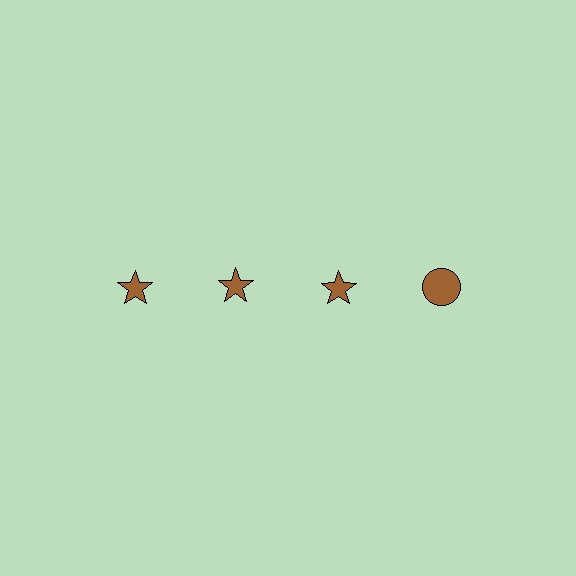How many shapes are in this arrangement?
There are 4 shapes arranged in a grid pattern.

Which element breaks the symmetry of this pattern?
The brown circle in the top row, second from right column breaks the symmetry. All other shapes are brown stars.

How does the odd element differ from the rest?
It has a different shape: circle instead of star.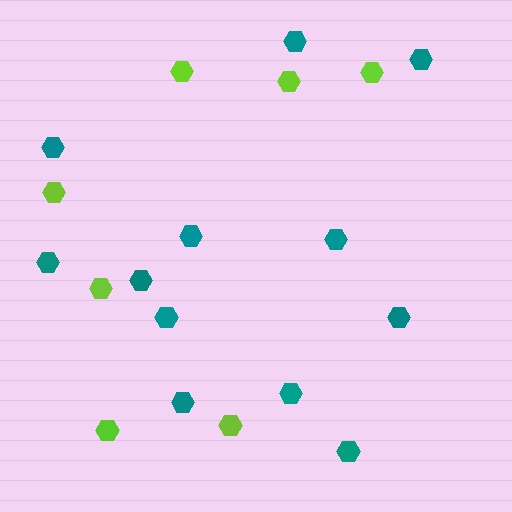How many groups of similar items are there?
There are 2 groups: one group of teal hexagons (12) and one group of lime hexagons (7).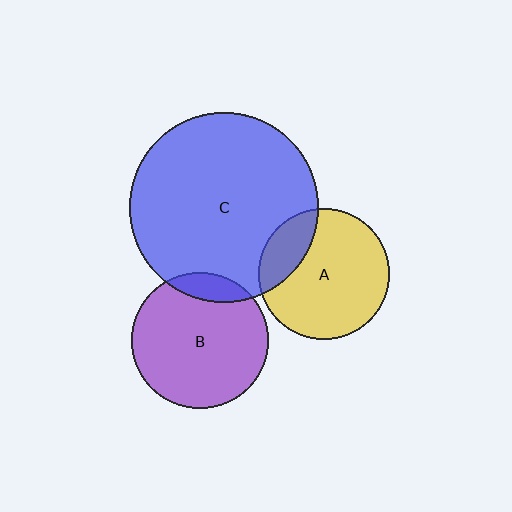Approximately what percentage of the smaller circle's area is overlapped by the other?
Approximately 20%.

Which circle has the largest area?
Circle C (blue).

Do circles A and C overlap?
Yes.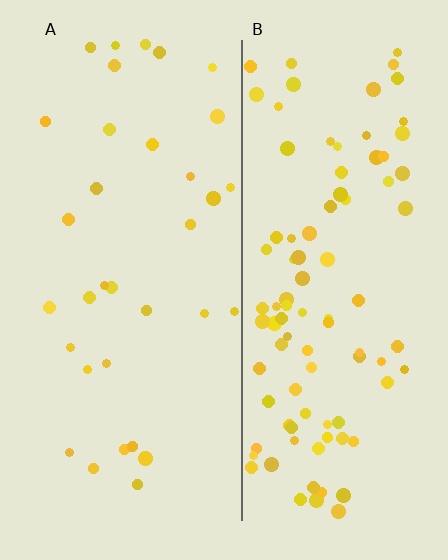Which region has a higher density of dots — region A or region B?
B (the right).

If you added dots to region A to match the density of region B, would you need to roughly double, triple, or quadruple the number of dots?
Approximately triple.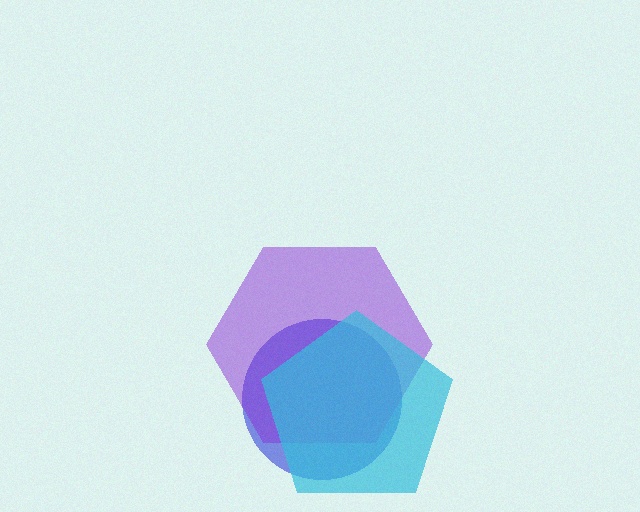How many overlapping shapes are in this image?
There are 3 overlapping shapes in the image.